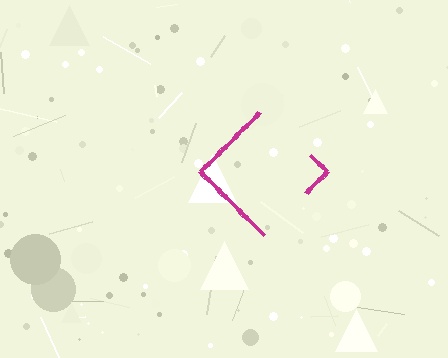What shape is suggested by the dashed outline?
The dashed outline suggests a diamond.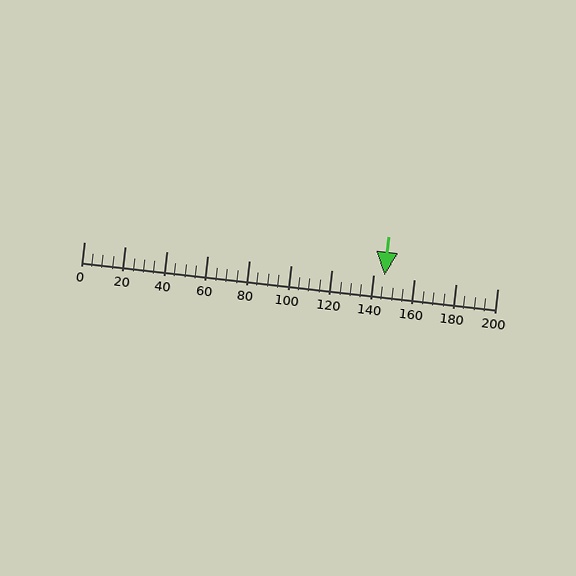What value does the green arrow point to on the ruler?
The green arrow points to approximately 146.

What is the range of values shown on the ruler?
The ruler shows values from 0 to 200.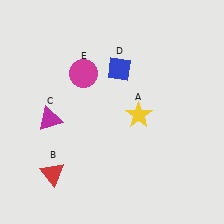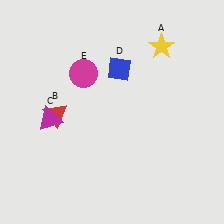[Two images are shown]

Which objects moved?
The objects that moved are: the yellow star (A), the red triangle (B).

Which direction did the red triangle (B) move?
The red triangle (B) moved up.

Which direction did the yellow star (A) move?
The yellow star (A) moved up.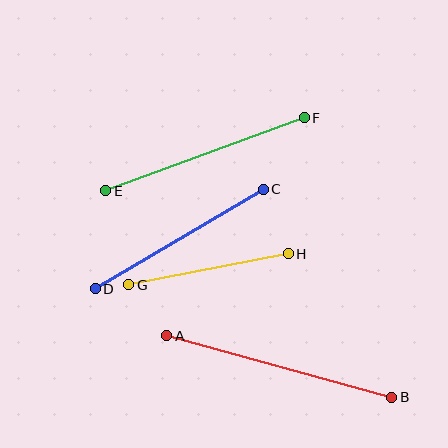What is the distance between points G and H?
The distance is approximately 163 pixels.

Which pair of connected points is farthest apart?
Points A and B are farthest apart.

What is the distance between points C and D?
The distance is approximately 195 pixels.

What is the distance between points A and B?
The distance is approximately 233 pixels.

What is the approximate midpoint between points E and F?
The midpoint is at approximately (205, 154) pixels.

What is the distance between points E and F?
The distance is approximately 212 pixels.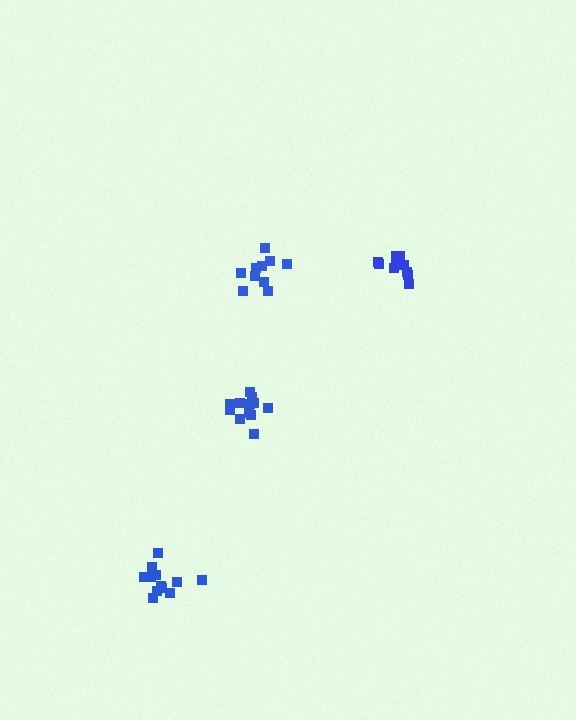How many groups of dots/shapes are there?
There are 4 groups.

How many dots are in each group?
Group 1: 11 dots, Group 2: 12 dots, Group 3: 12 dots, Group 4: 10 dots (45 total).